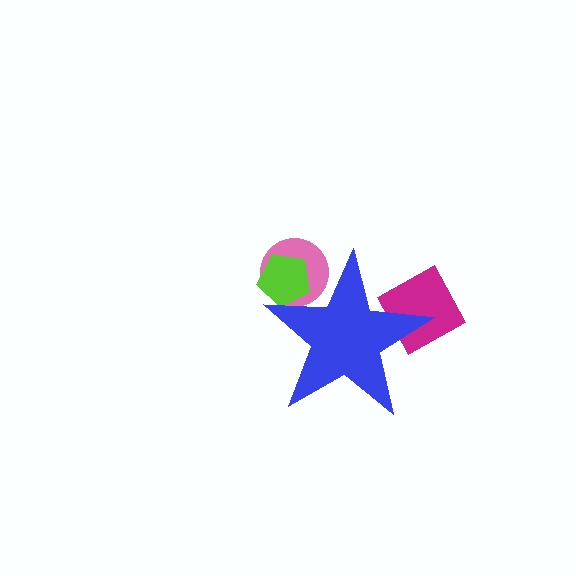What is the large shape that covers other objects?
A blue star.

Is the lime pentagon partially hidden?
Yes, the lime pentagon is partially hidden behind the blue star.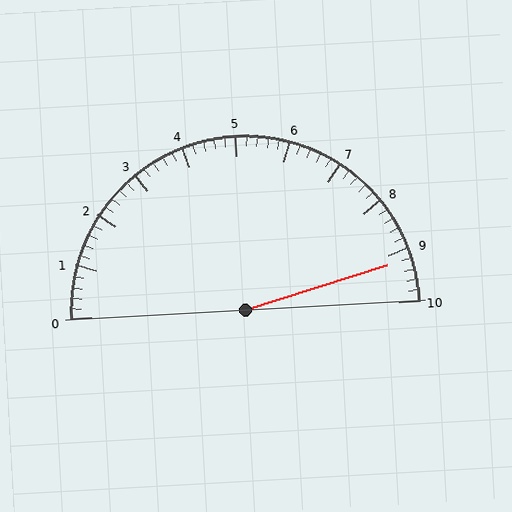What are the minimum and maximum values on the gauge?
The gauge ranges from 0 to 10.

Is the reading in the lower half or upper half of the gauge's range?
The reading is in the upper half of the range (0 to 10).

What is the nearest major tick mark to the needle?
The nearest major tick mark is 9.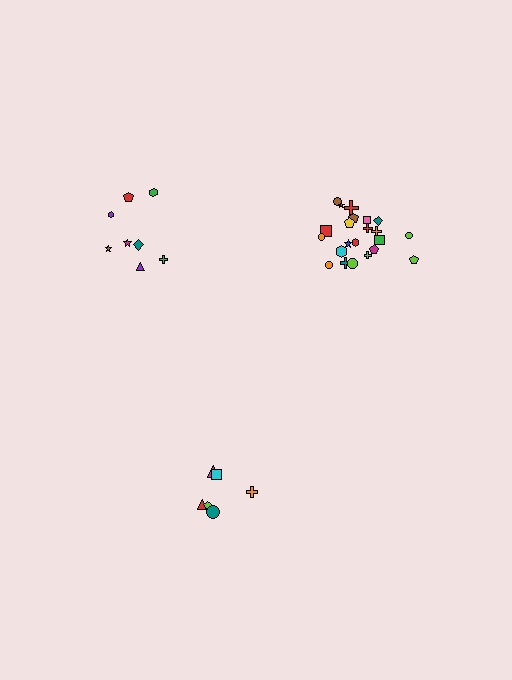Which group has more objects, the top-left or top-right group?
The top-right group.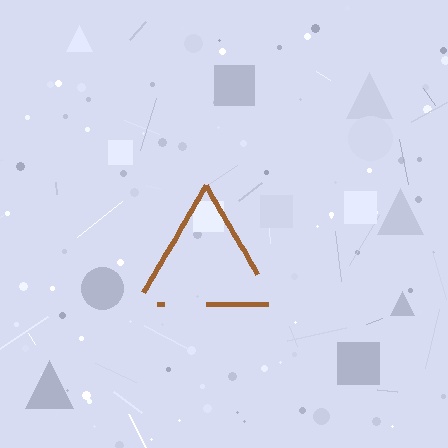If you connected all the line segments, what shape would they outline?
They would outline a triangle.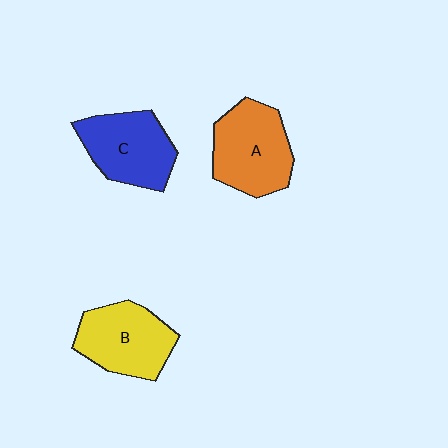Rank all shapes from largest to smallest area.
From largest to smallest: A (orange), B (yellow), C (blue).